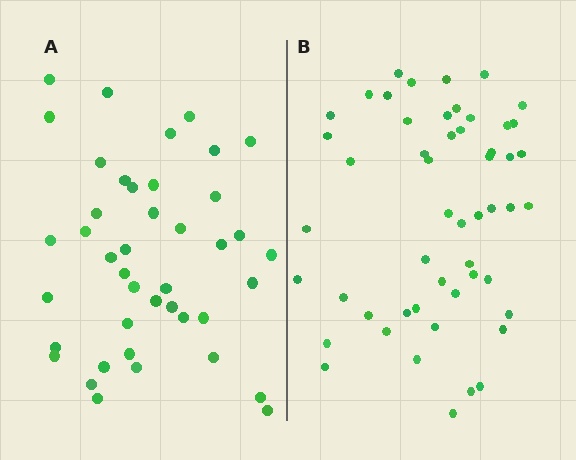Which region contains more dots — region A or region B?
Region B (the right region) has more dots.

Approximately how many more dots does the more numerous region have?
Region B has roughly 10 or so more dots than region A.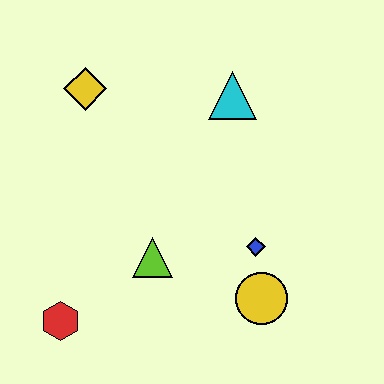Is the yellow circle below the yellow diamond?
Yes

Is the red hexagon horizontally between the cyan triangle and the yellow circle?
No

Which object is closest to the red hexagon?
The lime triangle is closest to the red hexagon.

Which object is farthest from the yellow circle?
The yellow diamond is farthest from the yellow circle.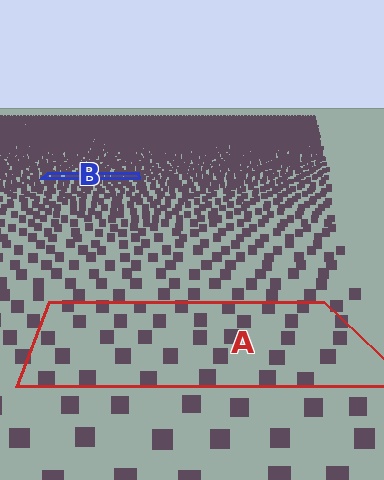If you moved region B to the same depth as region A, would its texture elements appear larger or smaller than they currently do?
They would appear larger. At a closer depth, the same texture elements are projected at a bigger on-screen size.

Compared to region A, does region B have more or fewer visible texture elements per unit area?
Region B has more texture elements per unit area — they are packed more densely because it is farther away.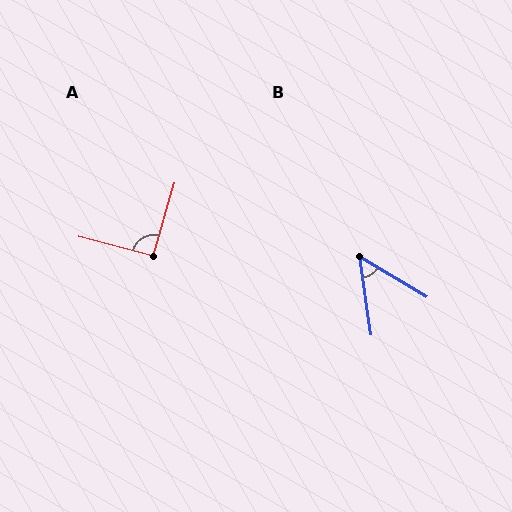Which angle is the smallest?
B, at approximately 50 degrees.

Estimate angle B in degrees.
Approximately 50 degrees.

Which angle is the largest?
A, at approximately 92 degrees.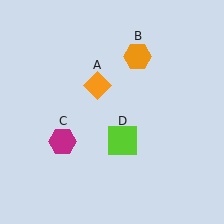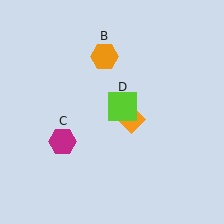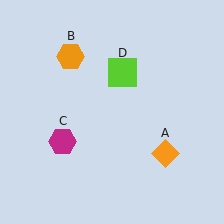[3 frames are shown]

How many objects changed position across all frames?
3 objects changed position: orange diamond (object A), orange hexagon (object B), lime square (object D).